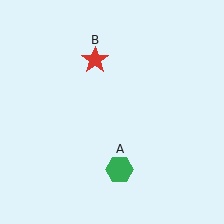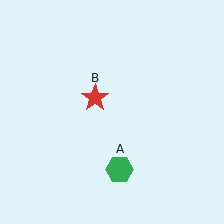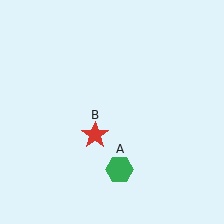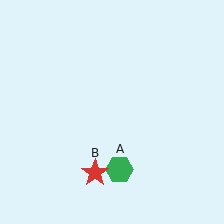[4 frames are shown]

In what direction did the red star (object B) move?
The red star (object B) moved down.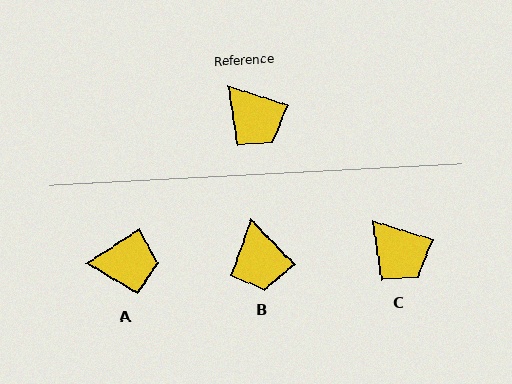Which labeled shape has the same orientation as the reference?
C.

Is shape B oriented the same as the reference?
No, it is off by about 28 degrees.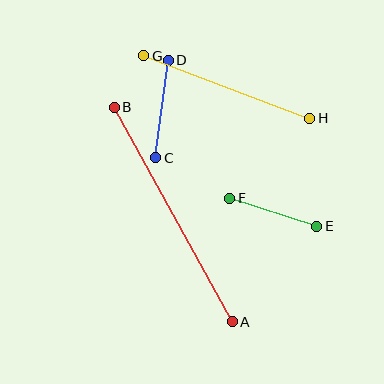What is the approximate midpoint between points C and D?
The midpoint is at approximately (162, 109) pixels.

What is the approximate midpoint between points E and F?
The midpoint is at approximately (273, 212) pixels.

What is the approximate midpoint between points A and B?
The midpoint is at approximately (173, 215) pixels.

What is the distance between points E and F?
The distance is approximately 91 pixels.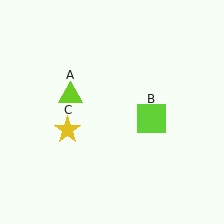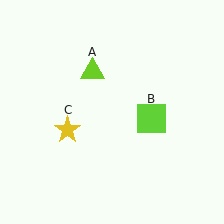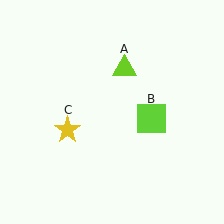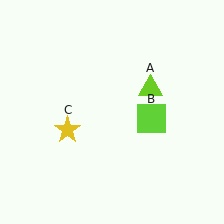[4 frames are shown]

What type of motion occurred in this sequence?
The lime triangle (object A) rotated clockwise around the center of the scene.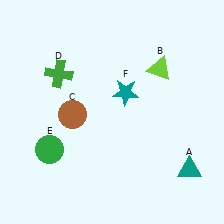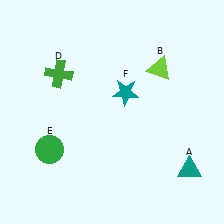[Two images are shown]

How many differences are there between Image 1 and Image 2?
There is 1 difference between the two images.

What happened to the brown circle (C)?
The brown circle (C) was removed in Image 2. It was in the bottom-left area of Image 1.